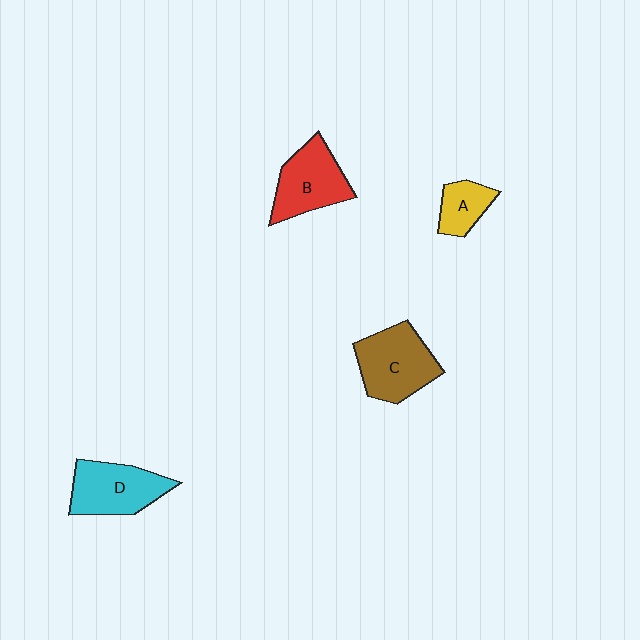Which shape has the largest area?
Shape C (brown).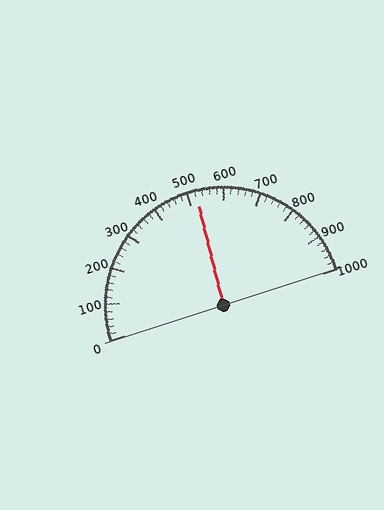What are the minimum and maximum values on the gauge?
The gauge ranges from 0 to 1000.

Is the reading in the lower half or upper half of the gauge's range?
The reading is in the upper half of the range (0 to 1000).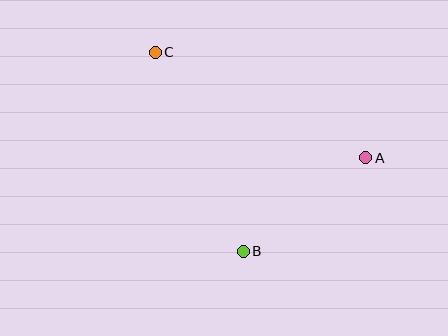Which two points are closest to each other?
Points A and B are closest to each other.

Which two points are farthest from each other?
Points A and C are farthest from each other.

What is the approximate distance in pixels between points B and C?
The distance between B and C is approximately 217 pixels.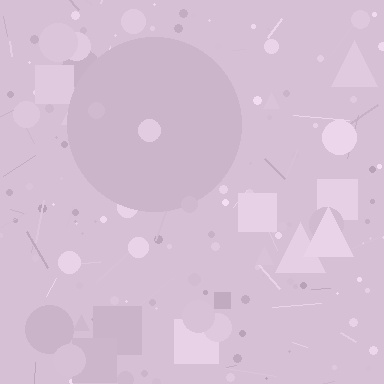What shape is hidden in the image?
A circle is hidden in the image.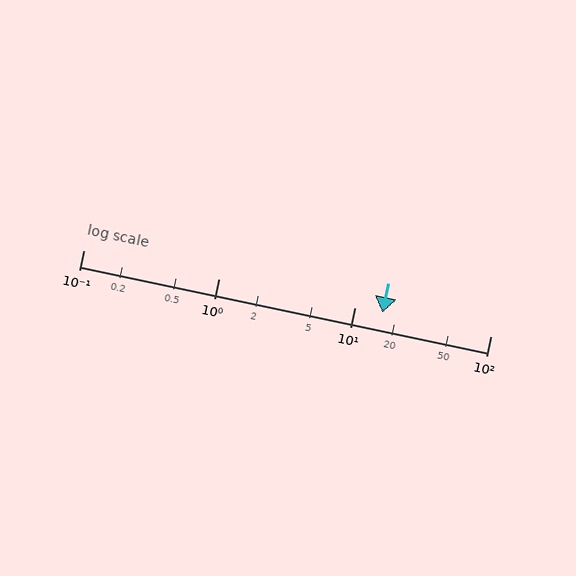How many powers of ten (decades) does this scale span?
The scale spans 3 decades, from 0.1 to 100.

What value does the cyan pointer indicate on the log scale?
The pointer indicates approximately 16.